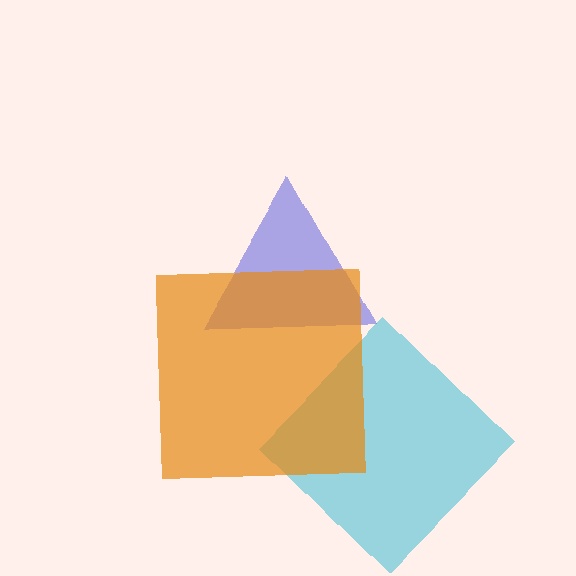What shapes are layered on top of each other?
The layered shapes are: a cyan diamond, a blue triangle, an orange square.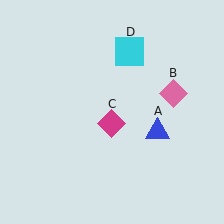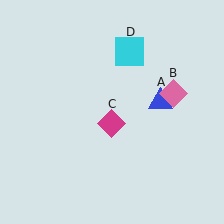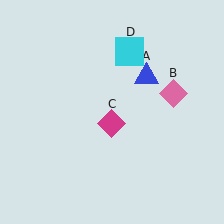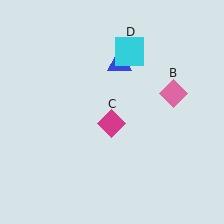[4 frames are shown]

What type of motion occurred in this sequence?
The blue triangle (object A) rotated counterclockwise around the center of the scene.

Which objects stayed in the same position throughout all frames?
Pink diamond (object B) and magenta diamond (object C) and cyan square (object D) remained stationary.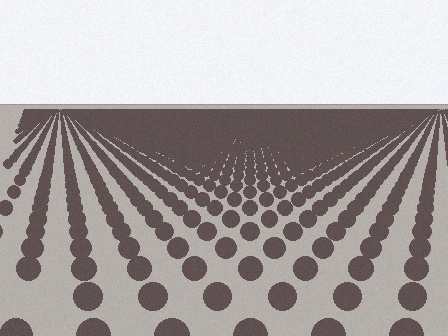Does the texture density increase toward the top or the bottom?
Density increases toward the top.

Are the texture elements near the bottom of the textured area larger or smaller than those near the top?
Larger. Near the bottom, elements are closer to the viewer and appear at a bigger on-screen size.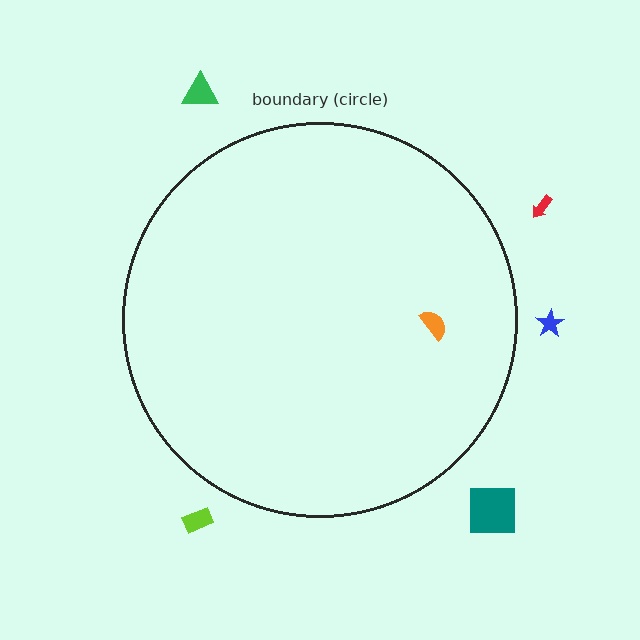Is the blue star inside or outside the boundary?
Outside.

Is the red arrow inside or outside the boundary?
Outside.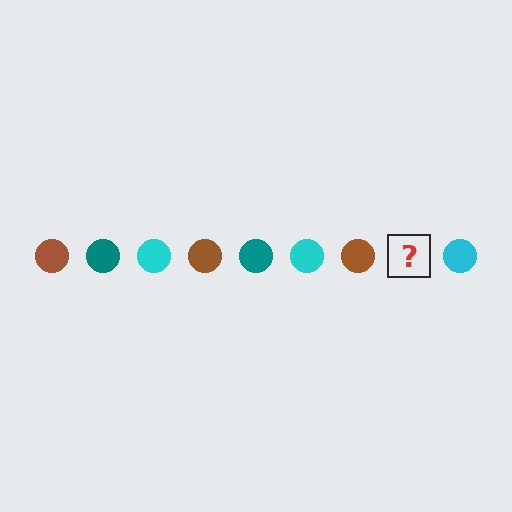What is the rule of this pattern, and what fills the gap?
The rule is that the pattern cycles through brown, teal, cyan circles. The gap should be filled with a teal circle.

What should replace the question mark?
The question mark should be replaced with a teal circle.